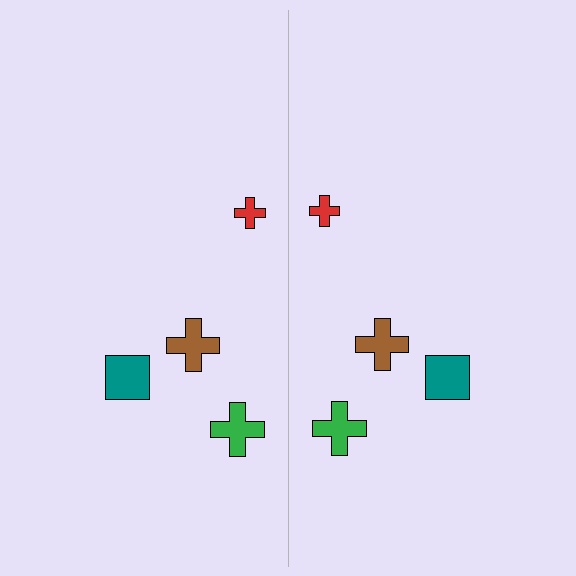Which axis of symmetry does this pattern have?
The pattern has a vertical axis of symmetry running through the center of the image.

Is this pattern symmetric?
Yes, this pattern has bilateral (reflection) symmetry.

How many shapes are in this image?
There are 8 shapes in this image.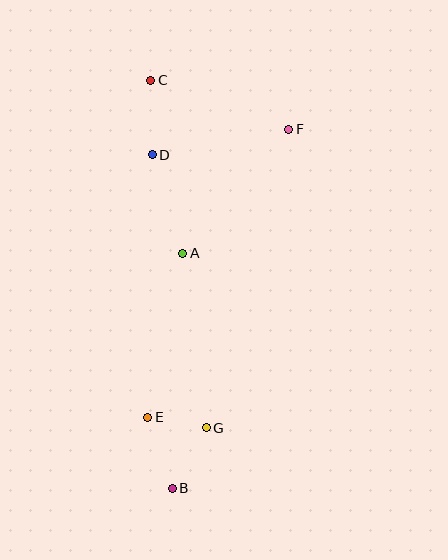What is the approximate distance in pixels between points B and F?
The distance between B and F is approximately 377 pixels.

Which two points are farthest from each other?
Points B and C are farthest from each other.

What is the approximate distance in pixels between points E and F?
The distance between E and F is approximately 321 pixels.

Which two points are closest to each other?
Points E and G are closest to each other.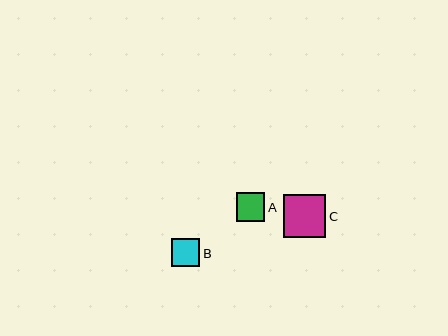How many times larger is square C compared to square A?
Square C is approximately 1.5 times the size of square A.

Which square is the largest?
Square C is the largest with a size of approximately 42 pixels.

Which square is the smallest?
Square B is the smallest with a size of approximately 28 pixels.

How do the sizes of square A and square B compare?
Square A and square B are approximately the same size.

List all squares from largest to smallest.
From largest to smallest: C, A, B.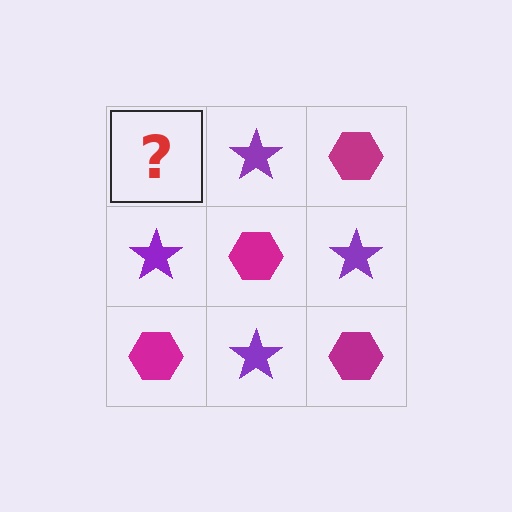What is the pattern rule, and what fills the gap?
The rule is that it alternates magenta hexagon and purple star in a checkerboard pattern. The gap should be filled with a magenta hexagon.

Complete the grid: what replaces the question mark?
The question mark should be replaced with a magenta hexagon.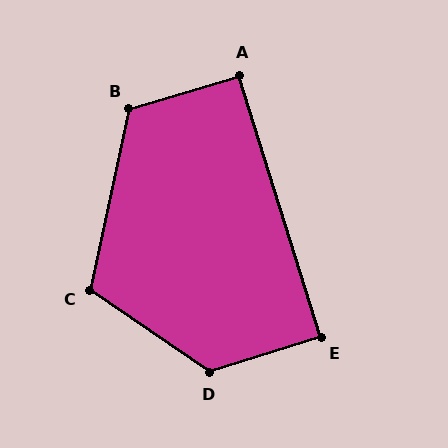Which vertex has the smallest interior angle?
E, at approximately 90 degrees.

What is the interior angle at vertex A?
Approximately 90 degrees (approximately right).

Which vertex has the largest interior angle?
D, at approximately 128 degrees.